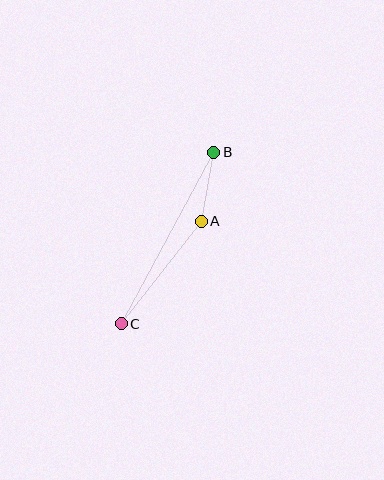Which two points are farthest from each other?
Points B and C are farthest from each other.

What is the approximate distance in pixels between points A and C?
The distance between A and C is approximately 130 pixels.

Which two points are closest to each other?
Points A and B are closest to each other.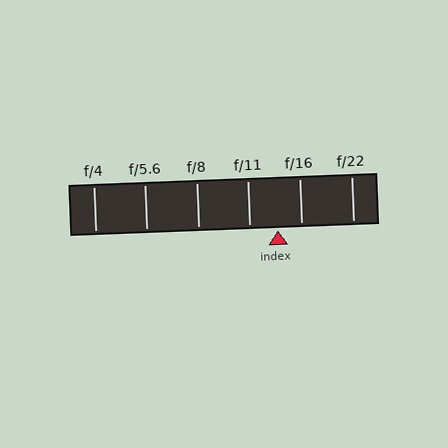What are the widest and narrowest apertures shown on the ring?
The widest aperture shown is f/4 and the narrowest is f/22.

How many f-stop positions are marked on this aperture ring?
There are 6 f-stop positions marked.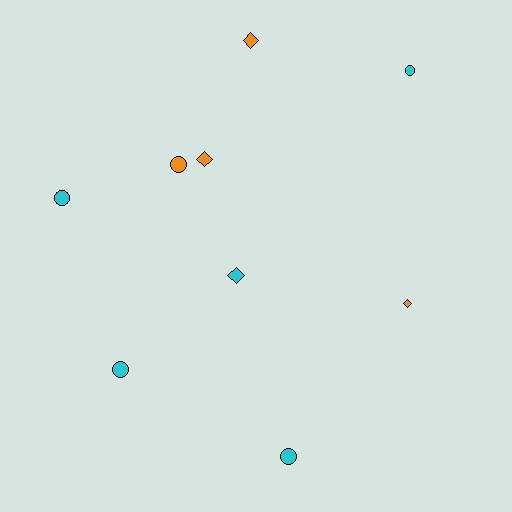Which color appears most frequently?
Cyan, with 5 objects.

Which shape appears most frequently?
Circle, with 5 objects.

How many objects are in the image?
There are 9 objects.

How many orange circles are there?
There is 1 orange circle.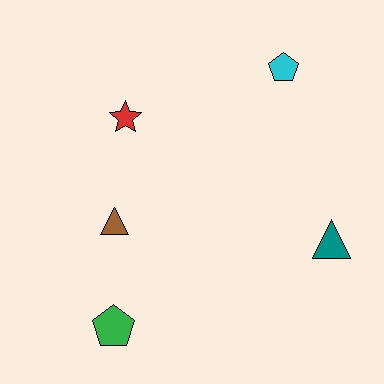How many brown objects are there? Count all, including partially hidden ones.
There is 1 brown object.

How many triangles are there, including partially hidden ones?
There are 2 triangles.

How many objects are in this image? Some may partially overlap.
There are 5 objects.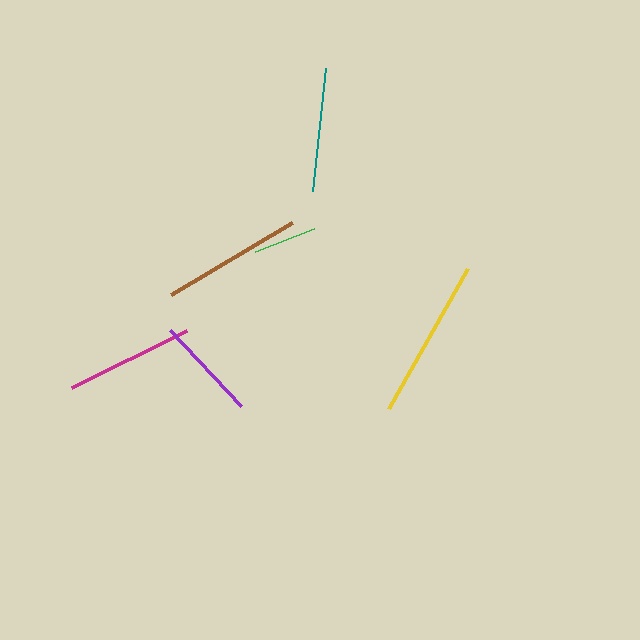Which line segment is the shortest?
The green line is the shortest at approximately 63 pixels.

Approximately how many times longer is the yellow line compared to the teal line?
The yellow line is approximately 1.3 times the length of the teal line.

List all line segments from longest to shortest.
From longest to shortest: yellow, brown, magenta, teal, purple, green.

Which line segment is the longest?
The yellow line is the longest at approximately 161 pixels.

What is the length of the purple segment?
The purple segment is approximately 104 pixels long.